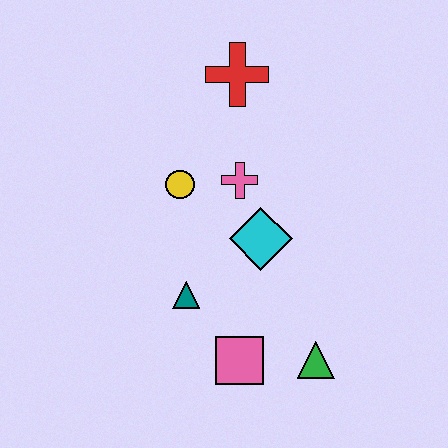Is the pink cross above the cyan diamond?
Yes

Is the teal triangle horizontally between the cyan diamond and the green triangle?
No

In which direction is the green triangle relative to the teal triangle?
The green triangle is to the right of the teal triangle.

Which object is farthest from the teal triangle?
The red cross is farthest from the teal triangle.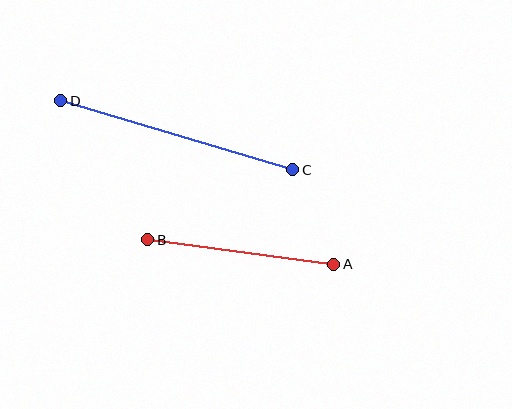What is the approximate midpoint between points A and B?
The midpoint is at approximately (241, 252) pixels.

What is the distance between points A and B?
The distance is approximately 187 pixels.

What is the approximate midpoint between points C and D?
The midpoint is at approximately (177, 135) pixels.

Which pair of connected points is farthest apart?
Points C and D are farthest apart.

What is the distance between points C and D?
The distance is approximately 242 pixels.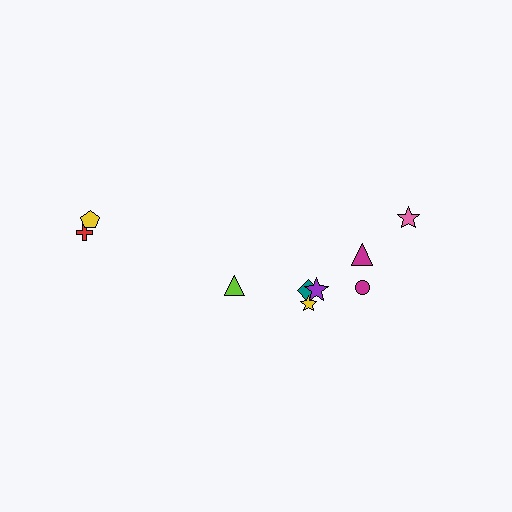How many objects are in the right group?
There are 6 objects.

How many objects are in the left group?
There are 3 objects.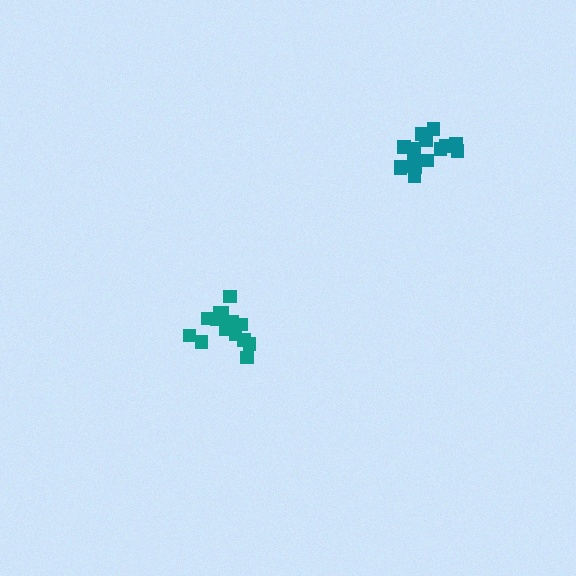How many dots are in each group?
Group 1: 18 dots, Group 2: 19 dots (37 total).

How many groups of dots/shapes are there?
There are 2 groups.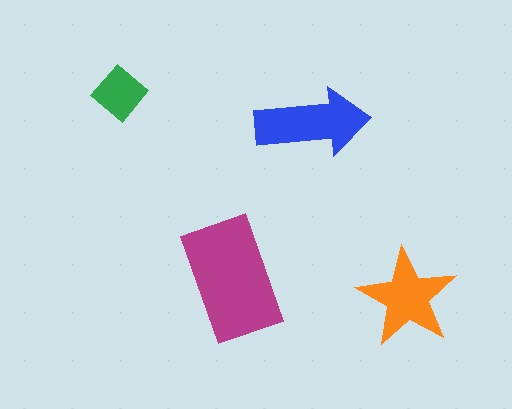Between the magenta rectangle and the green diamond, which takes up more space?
The magenta rectangle.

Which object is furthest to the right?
The orange star is rightmost.